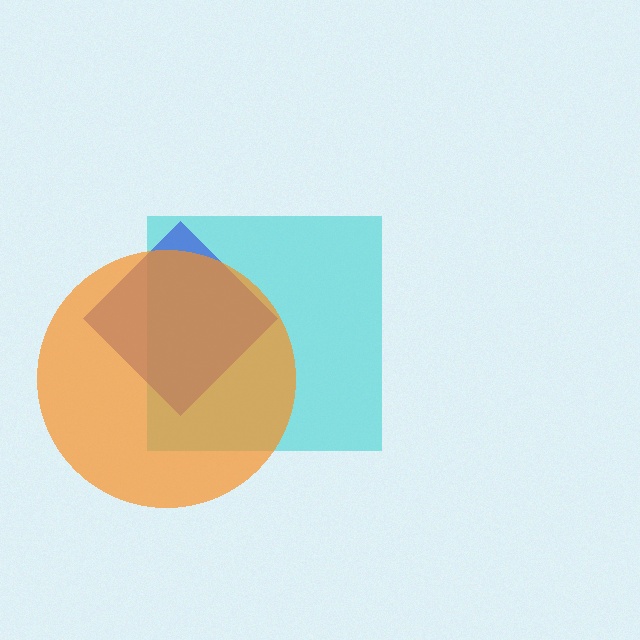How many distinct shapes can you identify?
There are 3 distinct shapes: a cyan square, a blue diamond, an orange circle.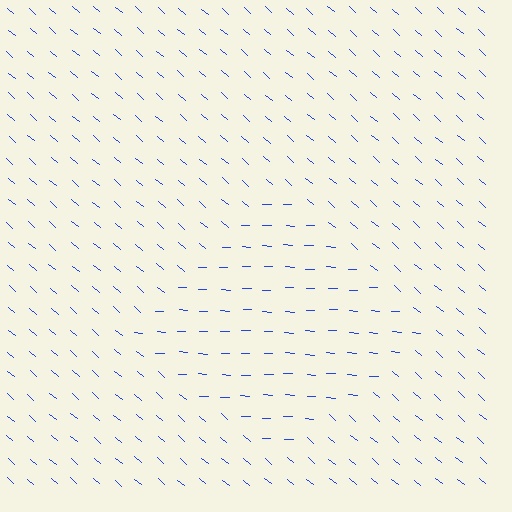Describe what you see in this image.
The image is filled with small blue line segments. A diamond region in the image has lines oriented differently from the surrounding lines, creating a visible texture boundary.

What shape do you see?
I see a diamond.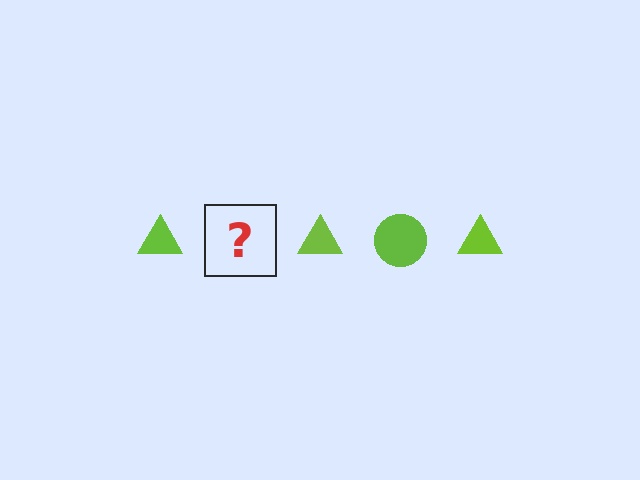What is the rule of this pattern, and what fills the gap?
The rule is that the pattern cycles through triangle, circle shapes in lime. The gap should be filled with a lime circle.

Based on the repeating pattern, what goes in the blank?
The blank should be a lime circle.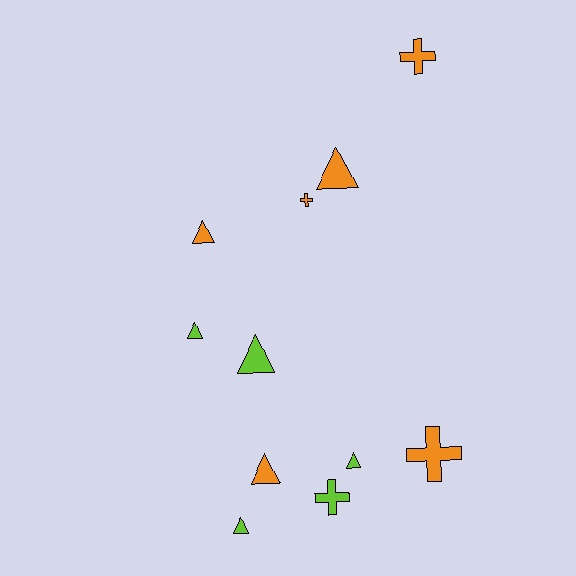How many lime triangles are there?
There are 4 lime triangles.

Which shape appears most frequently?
Triangle, with 7 objects.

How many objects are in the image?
There are 11 objects.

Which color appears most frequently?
Orange, with 6 objects.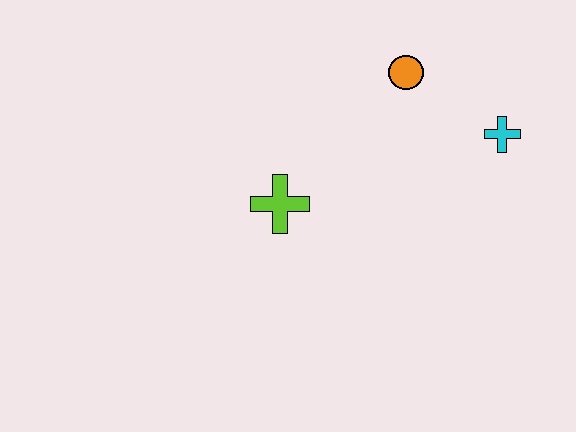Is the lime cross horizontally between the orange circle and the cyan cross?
No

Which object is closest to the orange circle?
The cyan cross is closest to the orange circle.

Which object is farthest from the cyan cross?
The lime cross is farthest from the cyan cross.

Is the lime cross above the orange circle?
No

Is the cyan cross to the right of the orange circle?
Yes